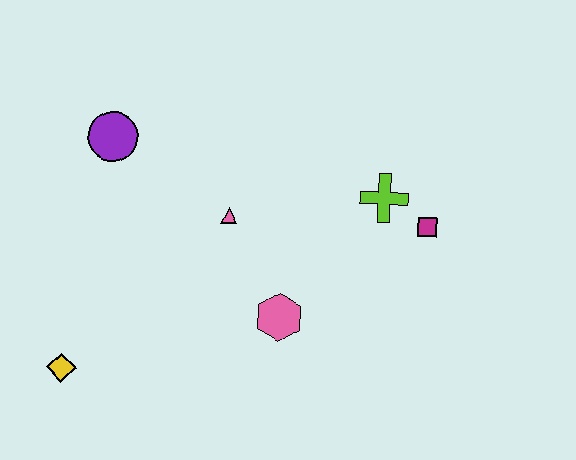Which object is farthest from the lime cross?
The yellow diamond is farthest from the lime cross.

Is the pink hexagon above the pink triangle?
No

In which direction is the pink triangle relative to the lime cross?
The pink triangle is to the left of the lime cross.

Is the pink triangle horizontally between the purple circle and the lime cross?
Yes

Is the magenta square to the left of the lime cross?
No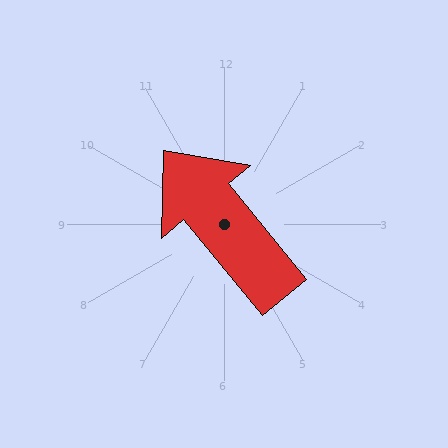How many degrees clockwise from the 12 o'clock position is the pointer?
Approximately 321 degrees.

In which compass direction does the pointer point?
Northwest.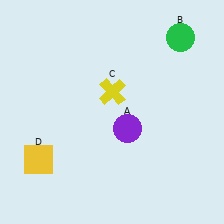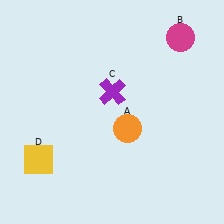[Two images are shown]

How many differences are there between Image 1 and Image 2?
There are 3 differences between the two images.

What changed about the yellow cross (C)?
In Image 1, C is yellow. In Image 2, it changed to purple.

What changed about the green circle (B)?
In Image 1, B is green. In Image 2, it changed to magenta.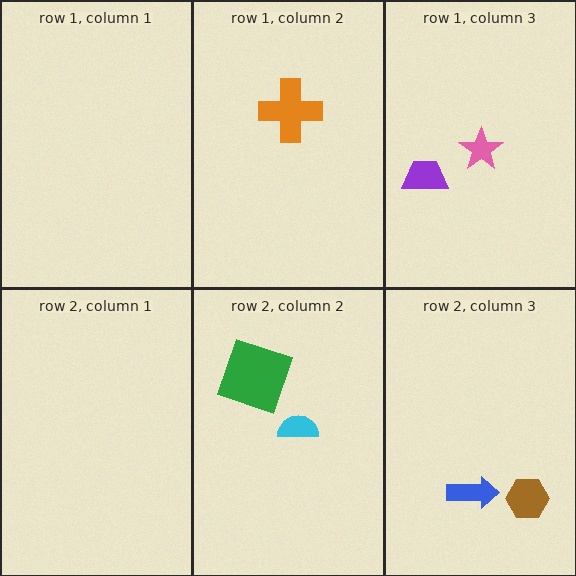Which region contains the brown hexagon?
The row 2, column 3 region.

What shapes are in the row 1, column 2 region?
The orange cross.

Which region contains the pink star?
The row 1, column 3 region.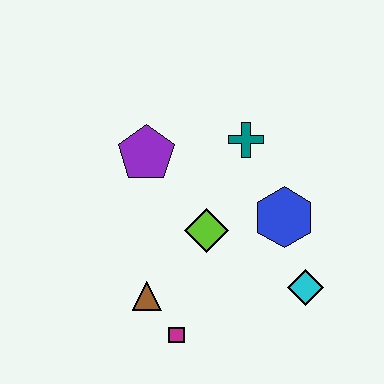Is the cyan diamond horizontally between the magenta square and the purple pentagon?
No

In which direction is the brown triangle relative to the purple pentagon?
The brown triangle is below the purple pentagon.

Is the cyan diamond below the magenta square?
No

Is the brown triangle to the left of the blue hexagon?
Yes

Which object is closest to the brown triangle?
The magenta square is closest to the brown triangle.